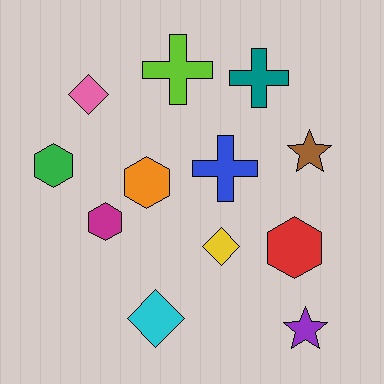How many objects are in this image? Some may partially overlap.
There are 12 objects.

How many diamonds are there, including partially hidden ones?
There are 3 diamonds.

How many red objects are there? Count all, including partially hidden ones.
There is 1 red object.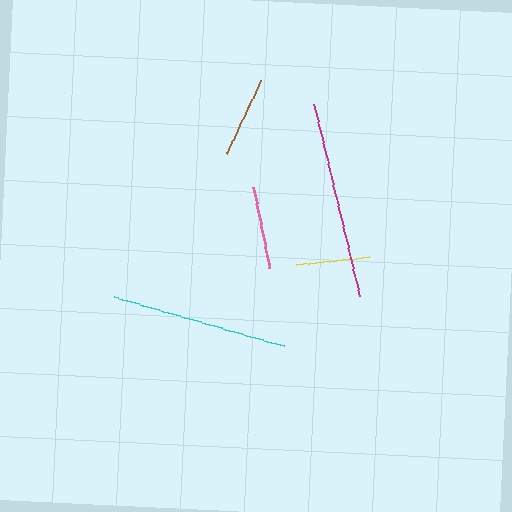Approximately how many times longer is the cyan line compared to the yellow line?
The cyan line is approximately 2.4 times the length of the yellow line.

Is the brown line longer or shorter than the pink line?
The pink line is longer than the brown line.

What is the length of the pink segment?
The pink segment is approximately 82 pixels long.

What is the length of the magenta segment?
The magenta segment is approximately 198 pixels long.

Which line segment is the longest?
The magenta line is the longest at approximately 198 pixels.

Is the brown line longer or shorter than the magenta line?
The magenta line is longer than the brown line.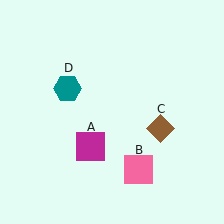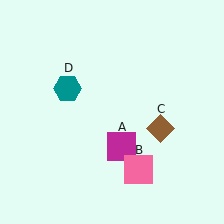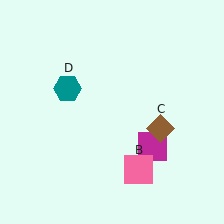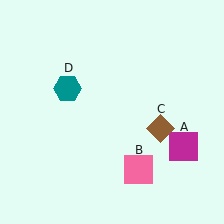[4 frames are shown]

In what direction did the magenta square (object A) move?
The magenta square (object A) moved right.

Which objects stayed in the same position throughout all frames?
Pink square (object B) and brown diamond (object C) and teal hexagon (object D) remained stationary.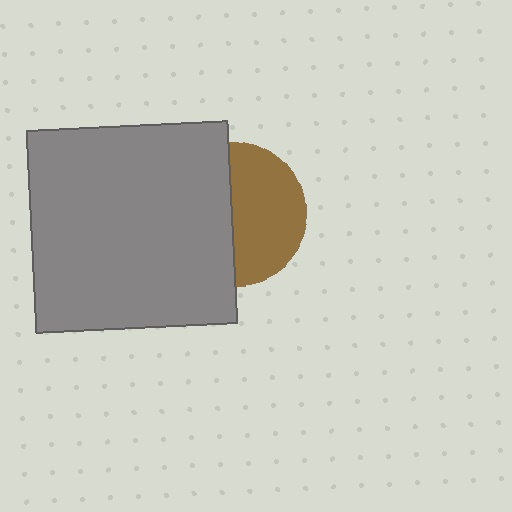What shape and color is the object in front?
The object in front is a gray square.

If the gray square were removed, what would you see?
You would see the complete brown circle.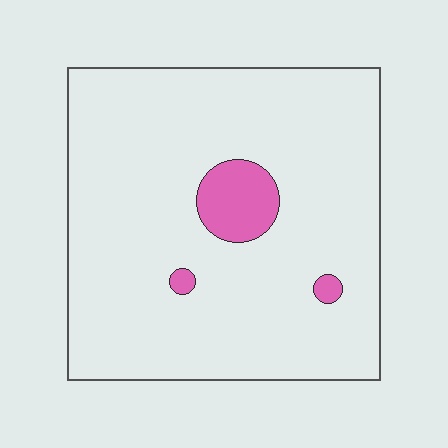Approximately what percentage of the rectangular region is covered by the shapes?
Approximately 5%.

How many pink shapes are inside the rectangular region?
3.